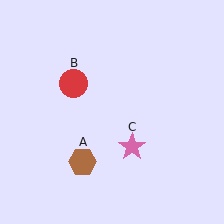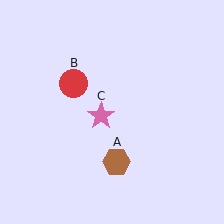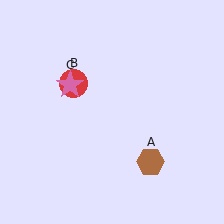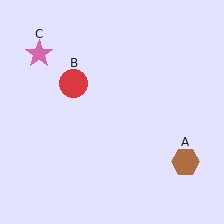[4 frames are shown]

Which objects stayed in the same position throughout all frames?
Red circle (object B) remained stationary.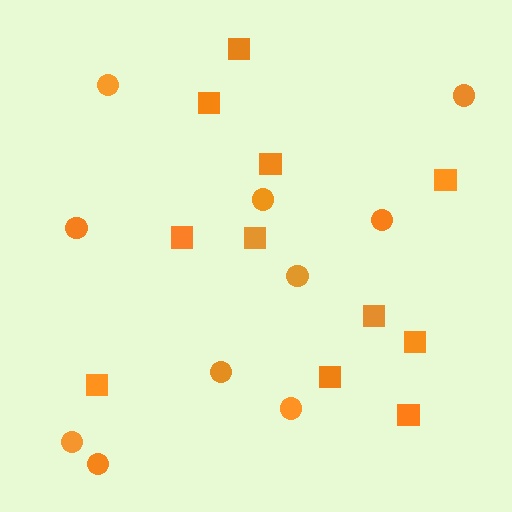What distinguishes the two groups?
There are 2 groups: one group of circles (10) and one group of squares (11).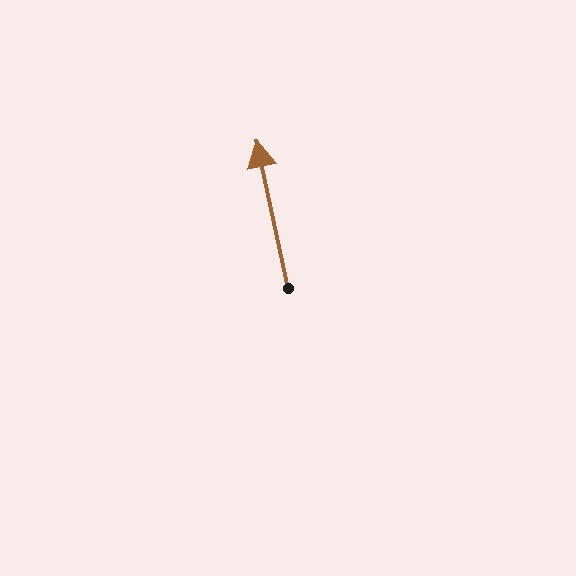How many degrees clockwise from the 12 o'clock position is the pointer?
Approximately 348 degrees.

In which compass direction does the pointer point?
North.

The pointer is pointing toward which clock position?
Roughly 12 o'clock.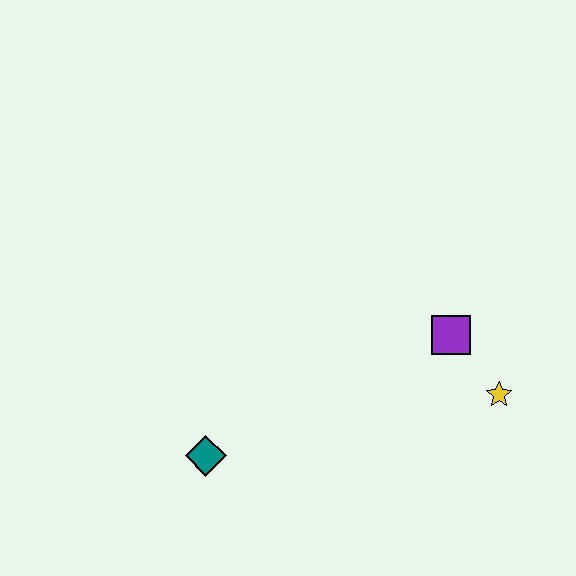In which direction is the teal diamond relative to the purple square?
The teal diamond is to the left of the purple square.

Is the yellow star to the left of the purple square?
No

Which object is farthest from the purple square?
The teal diamond is farthest from the purple square.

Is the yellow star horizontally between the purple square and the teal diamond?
No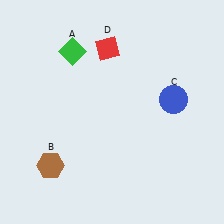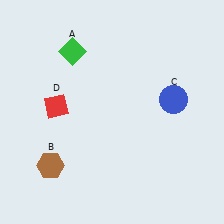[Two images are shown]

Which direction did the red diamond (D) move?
The red diamond (D) moved down.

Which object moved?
The red diamond (D) moved down.